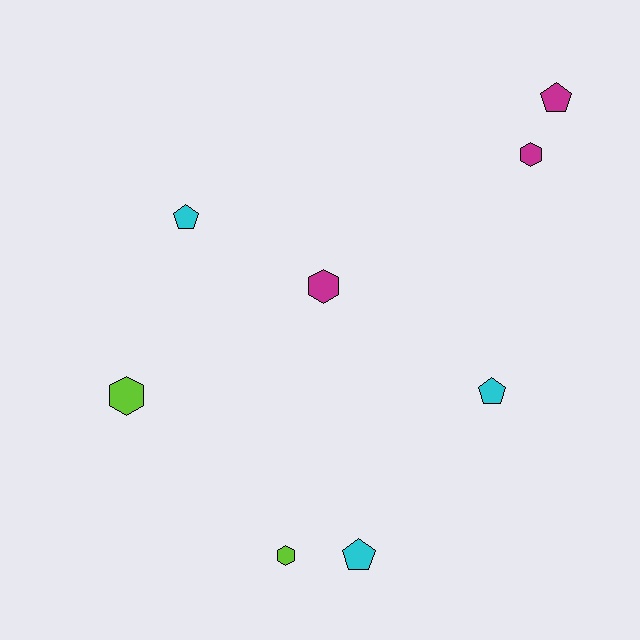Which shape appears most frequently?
Hexagon, with 4 objects.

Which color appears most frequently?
Magenta, with 3 objects.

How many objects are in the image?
There are 8 objects.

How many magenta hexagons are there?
There are 2 magenta hexagons.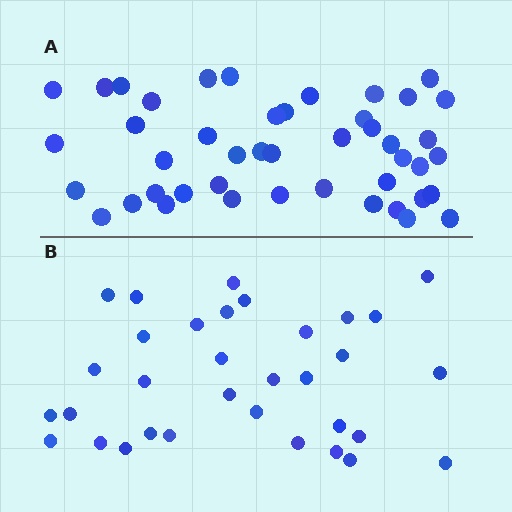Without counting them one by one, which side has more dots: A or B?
Region A (the top region) has more dots.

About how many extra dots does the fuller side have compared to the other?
Region A has roughly 12 or so more dots than region B.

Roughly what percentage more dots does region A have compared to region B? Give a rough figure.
About 35% more.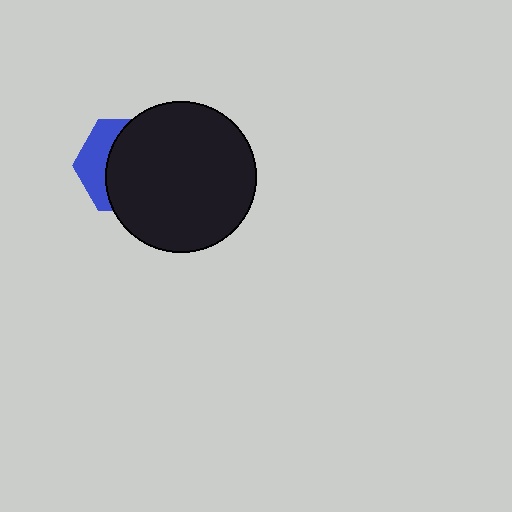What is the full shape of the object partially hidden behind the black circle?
The partially hidden object is a blue hexagon.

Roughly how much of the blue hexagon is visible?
A small part of it is visible (roughly 33%).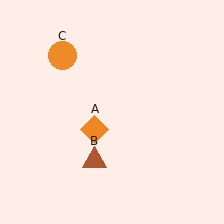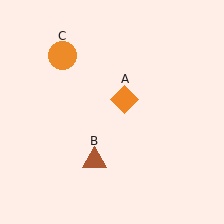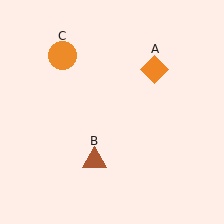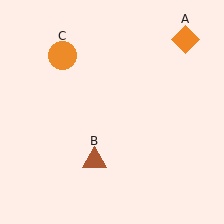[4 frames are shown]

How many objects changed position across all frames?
1 object changed position: orange diamond (object A).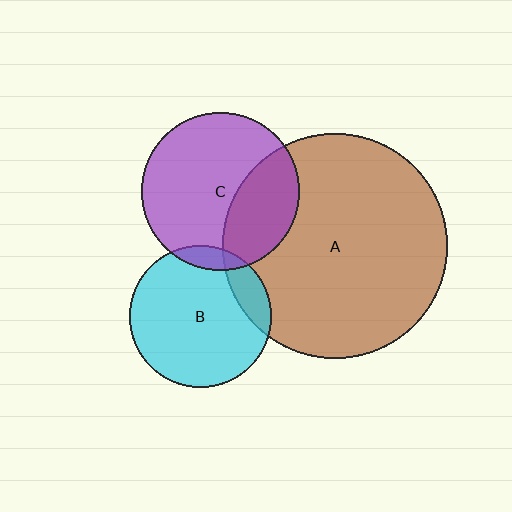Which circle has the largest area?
Circle A (brown).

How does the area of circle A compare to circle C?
Approximately 2.0 times.